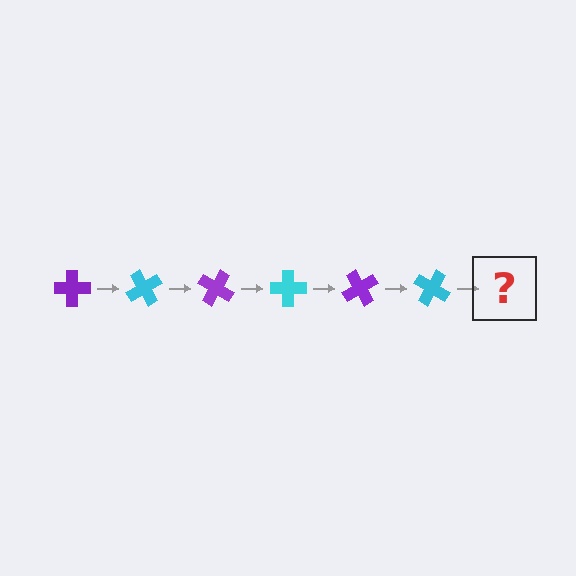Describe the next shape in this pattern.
It should be a purple cross, rotated 360 degrees from the start.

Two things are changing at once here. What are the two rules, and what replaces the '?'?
The two rules are that it rotates 60 degrees each step and the color cycles through purple and cyan. The '?' should be a purple cross, rotated 360 degrees from the start.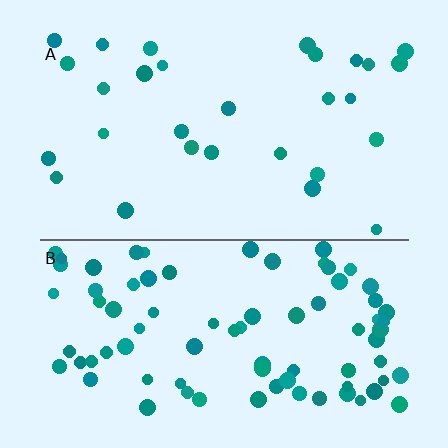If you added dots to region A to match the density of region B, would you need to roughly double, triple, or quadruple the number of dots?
Approximately triple.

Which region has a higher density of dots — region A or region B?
B (the bottom).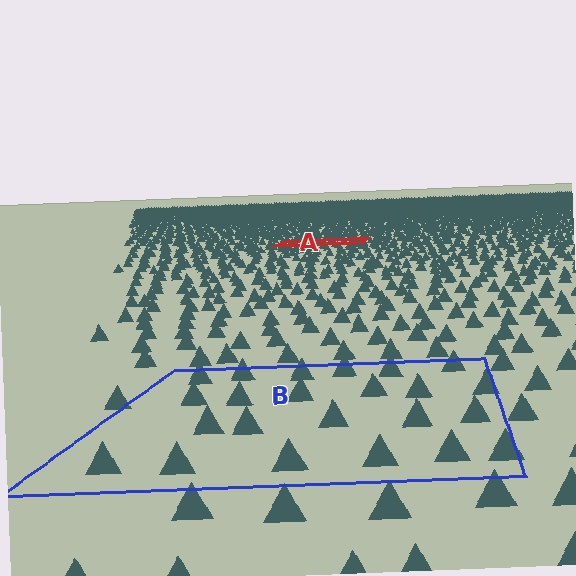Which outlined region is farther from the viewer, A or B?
Region A is farther from the viewer — the texture elements inside it appear smaller and more densely packed.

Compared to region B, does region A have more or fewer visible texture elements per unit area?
Region A has more texture elements per unit area — they are packed more densely because it is farther away.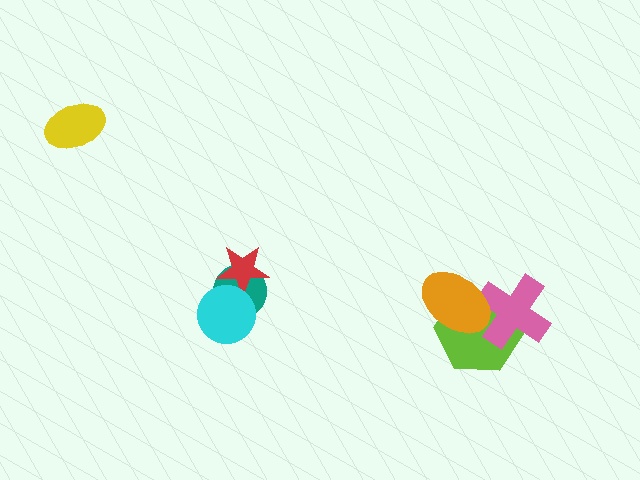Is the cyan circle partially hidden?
No, no other shape covers it.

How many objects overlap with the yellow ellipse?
0 objects overlap with the yellow ellipse.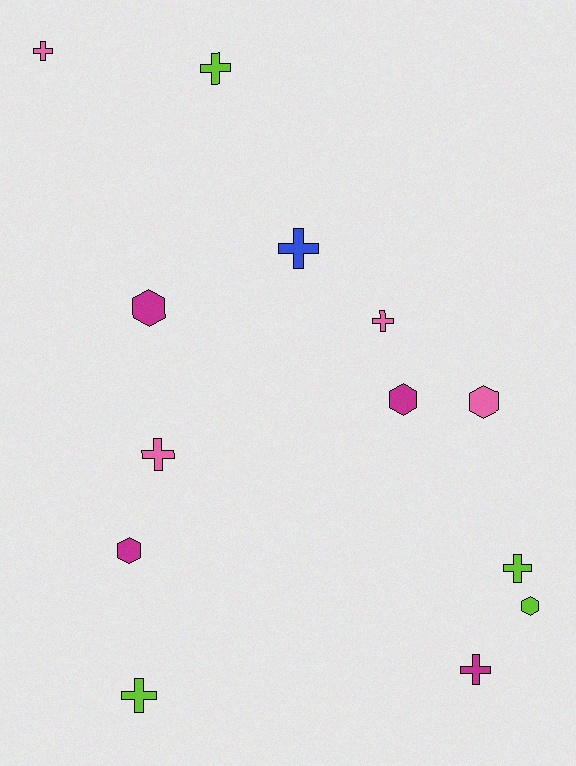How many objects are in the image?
There are 13 objects.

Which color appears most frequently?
Pink, with 4 objects.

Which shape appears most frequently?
Cross, with 8 objects.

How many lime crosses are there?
There are 3 lime crosses.